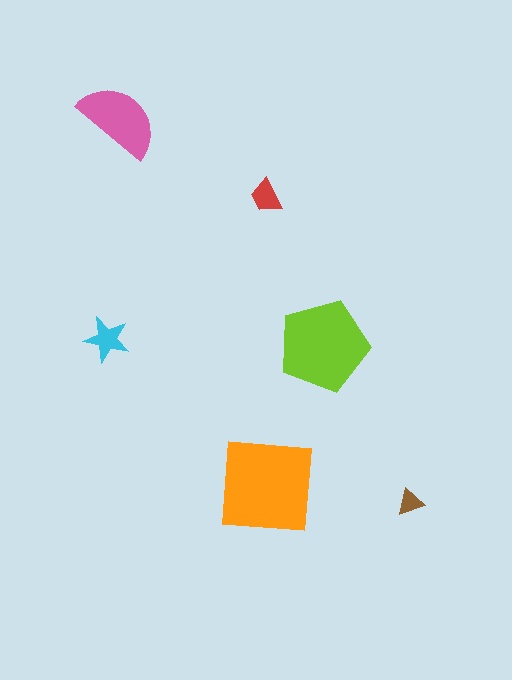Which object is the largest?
The orange square.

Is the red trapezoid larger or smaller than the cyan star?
Smaller.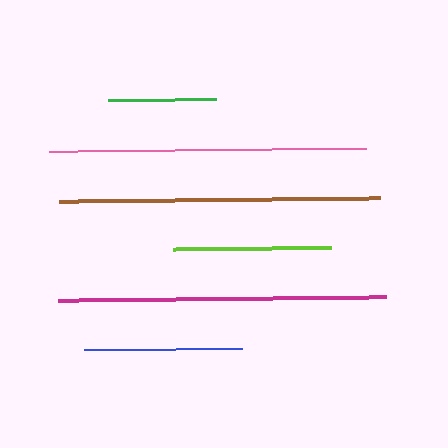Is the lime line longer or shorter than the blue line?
The blue line is longer than the lime line.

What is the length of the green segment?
The green segment is approximately 108 pixels long.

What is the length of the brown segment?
The brown segment is approximately 320 pixels long.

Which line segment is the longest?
The magenta line is the longest at approximately 328 pixels.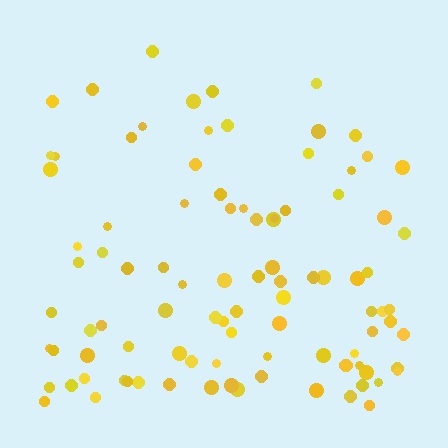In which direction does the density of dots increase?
From top to bottom, with the bottom side densest.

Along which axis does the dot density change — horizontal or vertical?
Vertical.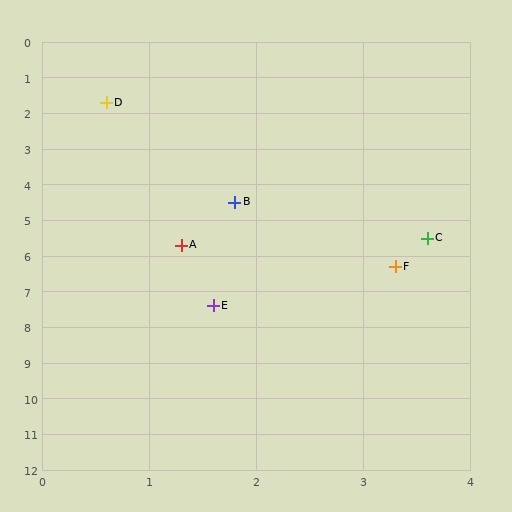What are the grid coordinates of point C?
Point C is at approximately (3.6, 5.5).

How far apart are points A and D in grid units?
Points A and D are about 4.1 grid units apart.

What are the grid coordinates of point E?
Point E is at approximately (1.6, 7.4).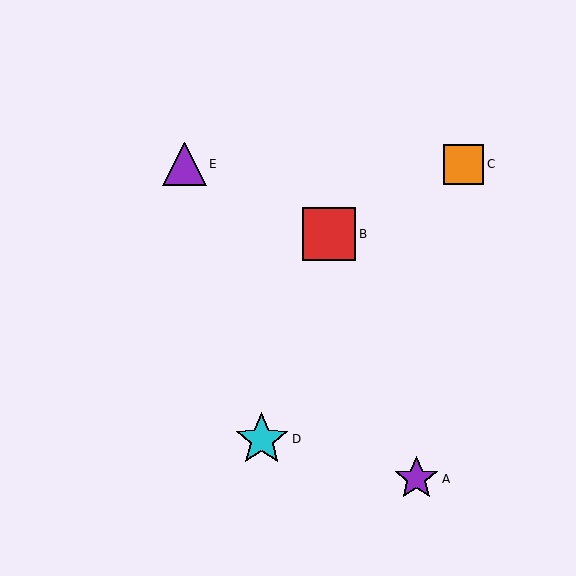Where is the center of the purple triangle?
The center of the purple triangle is at (185, 164).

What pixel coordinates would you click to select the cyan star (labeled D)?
Click at (262, 439) to select the cyan star D.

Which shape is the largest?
The cyan star (labeled D) is the largest.